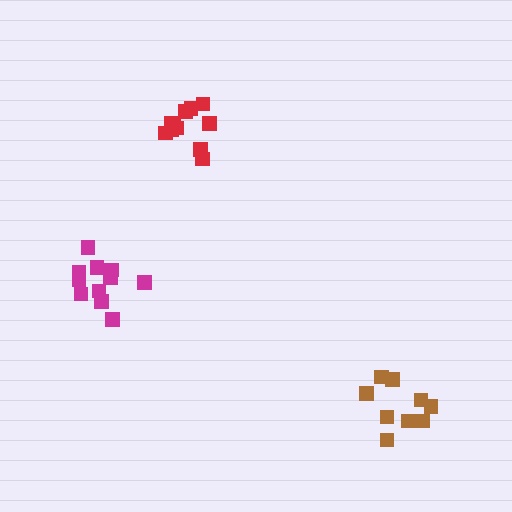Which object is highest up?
The red cluster is topmost.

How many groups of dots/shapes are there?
There are 3 groups.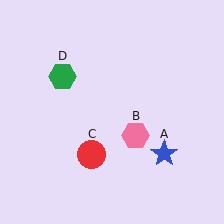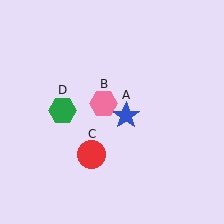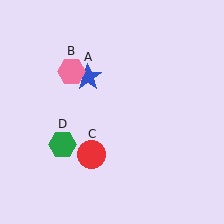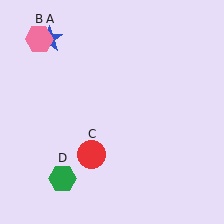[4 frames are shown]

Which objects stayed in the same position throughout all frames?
Red circle (object C) remained stationary.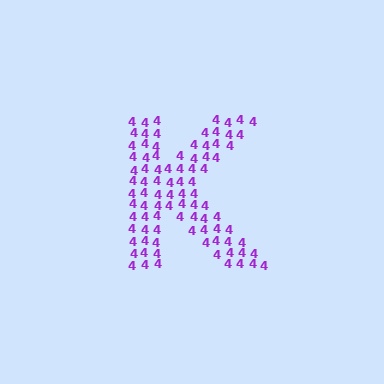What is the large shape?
The large shape is the letter K.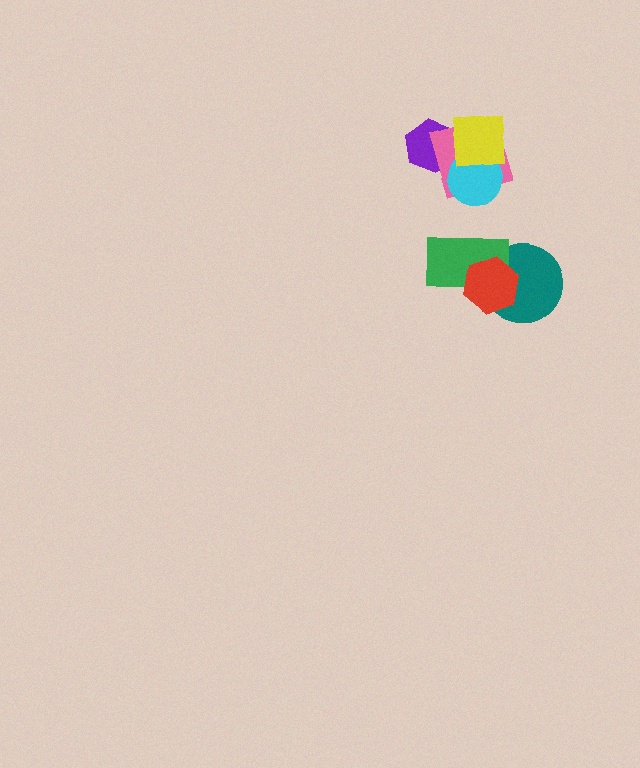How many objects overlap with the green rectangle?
2 objects overlap with the green rectangle.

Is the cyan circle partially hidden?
Yes, it is partially covered by another shape.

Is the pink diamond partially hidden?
Yes, it is partially covered by another shape.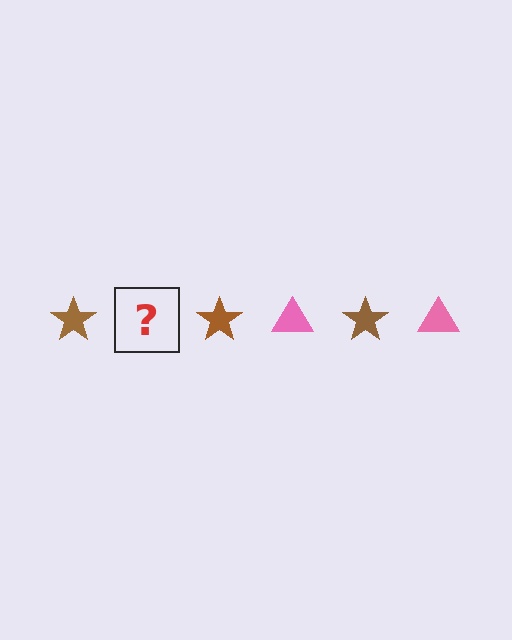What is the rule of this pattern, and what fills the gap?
The rule is that the pattern alternates between brown star and pink triangle. The gap should be filled with a pink triangle.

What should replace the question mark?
The question mark should be replaced with a pink triangle.